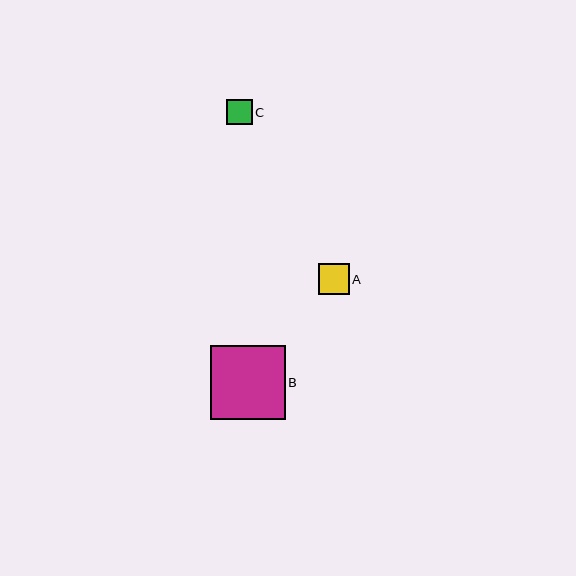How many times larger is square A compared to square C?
Square A is approximately 1.2 times the size of square C.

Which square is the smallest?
Square C is the smallest with a size of approximately 25 pixels.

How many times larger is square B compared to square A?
Square B is approximately 2.4 times the size of square A.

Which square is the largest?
Square B is the largest with a size of approximately 74 pixels.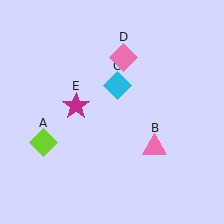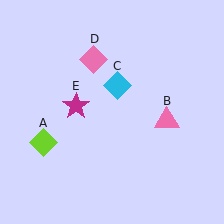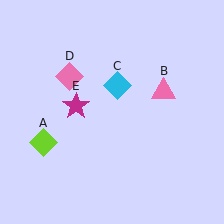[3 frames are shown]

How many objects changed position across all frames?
2 objects changed position: pink triangle (object B), pink diamond (object D).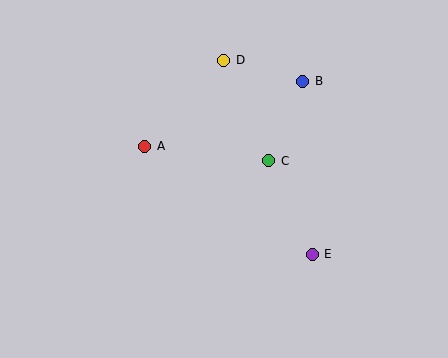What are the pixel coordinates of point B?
Point B is at (303, 81).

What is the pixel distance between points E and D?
The distance between E and D is 213 pixels.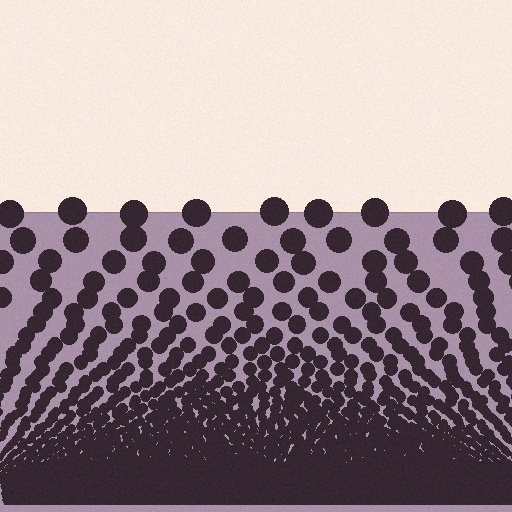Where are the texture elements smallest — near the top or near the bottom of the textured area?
Near the bottom.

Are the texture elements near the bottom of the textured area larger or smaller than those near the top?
Smaller. The gradient is inverted — elements near the bottom are smaller and denser.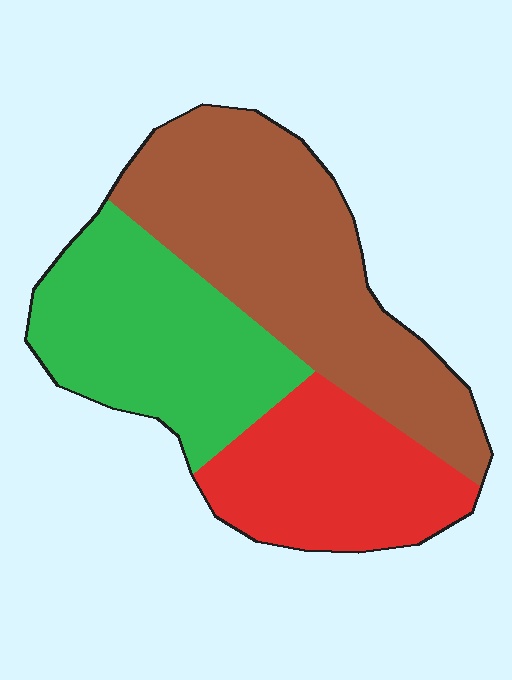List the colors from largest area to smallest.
From largest to smallest: brown, green, red.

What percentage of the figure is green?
Green covers roughly 30% of the figure.